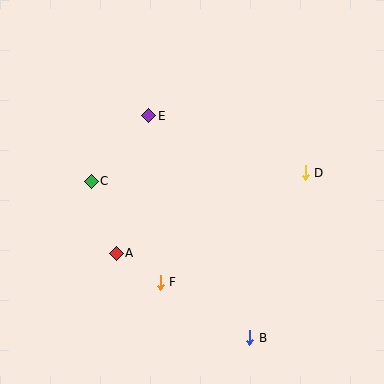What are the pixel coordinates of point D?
Point D is at (305, 173).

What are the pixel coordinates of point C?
Point C is at (91, 181).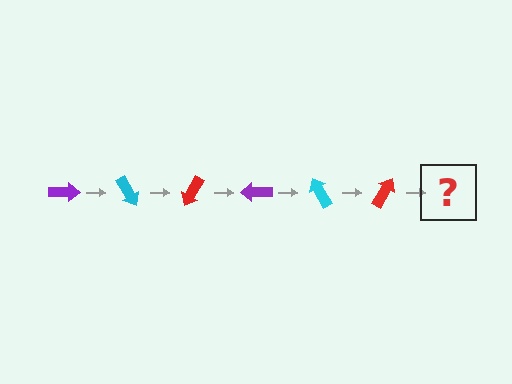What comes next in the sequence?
The next element should be a purple arrow, rotated 360 degrees from the start.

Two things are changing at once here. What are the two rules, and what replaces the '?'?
The two rules are that it rotates 60 degrees each step and the color cycles through purple, cyan, and red. The '?' should be a purple arrow, rotated 360 degrees from the start.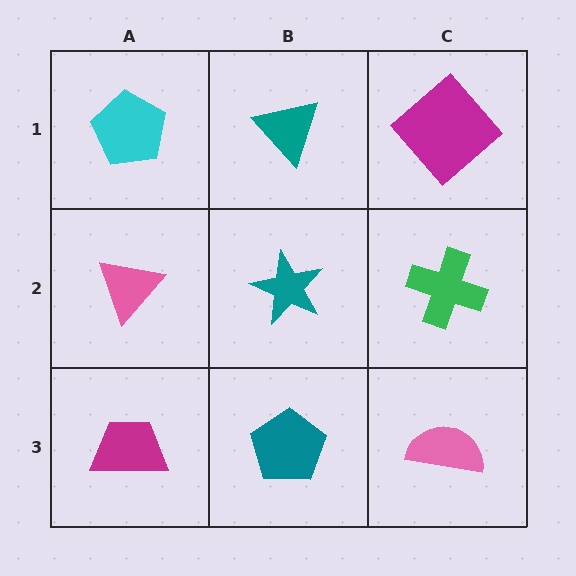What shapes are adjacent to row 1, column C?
A green cross (row 2, column C), a teal triangle (row 1, column B).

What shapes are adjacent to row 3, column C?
A green cross (row 2, column C), a teal pentagon (row 3, column B).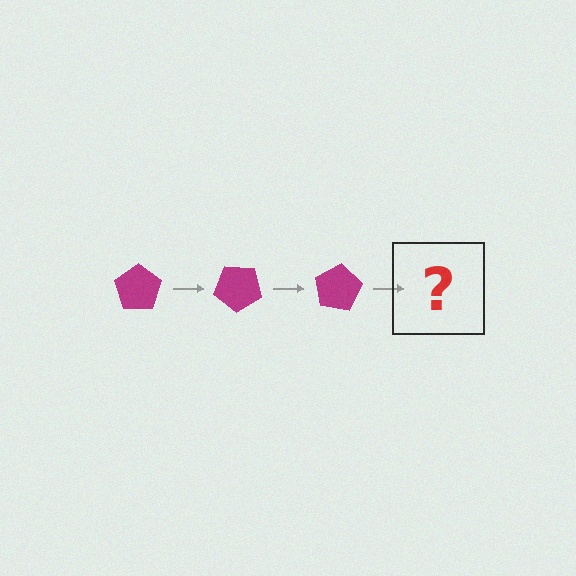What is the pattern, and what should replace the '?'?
The pattern is that the pentagon rotates 40 degrees each step. The '?' should be a magenta pentagon rotated 120 degrees.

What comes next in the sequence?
The next element should be a magenta pentagon rotated 120 degrees.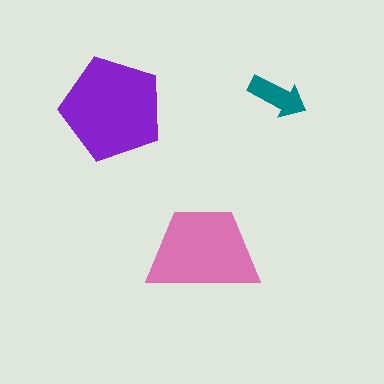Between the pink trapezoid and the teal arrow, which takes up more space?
The pink trapezoid.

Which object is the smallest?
The teal arrow.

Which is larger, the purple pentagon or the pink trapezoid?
The purple pentagon.